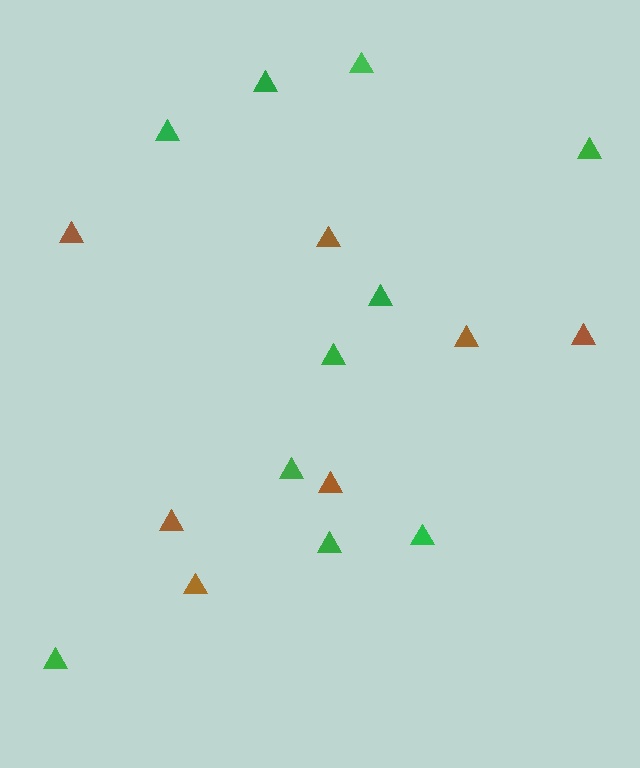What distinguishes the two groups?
There are 2 groups: one group of green triangles (10) and one group of brown triangles (7).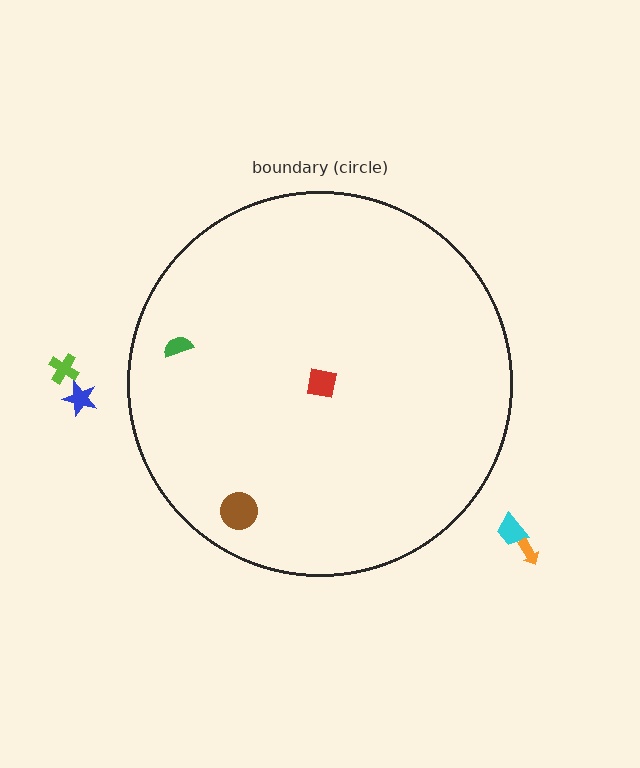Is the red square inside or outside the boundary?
Inside.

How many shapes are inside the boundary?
3 inside, 4 outside.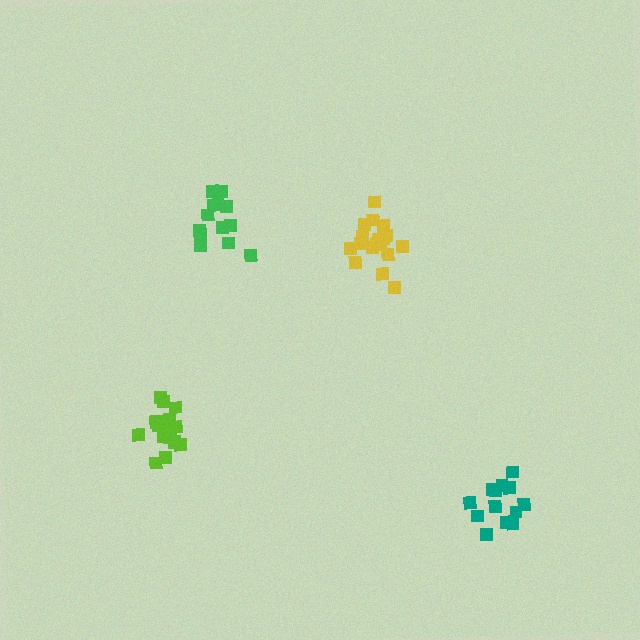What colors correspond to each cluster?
The clusters are colored: yellow, green, teal, lime.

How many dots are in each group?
Group 1: 18 dots, Group 2: 13 dots, Group 3: 13 dots, Group 4: 17 dots (61 total).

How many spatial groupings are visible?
There are 4 spatial groupings.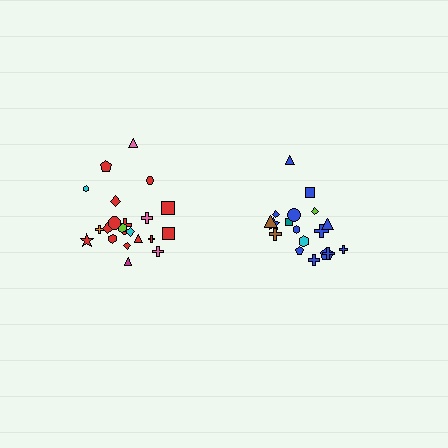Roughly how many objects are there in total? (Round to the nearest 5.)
Roughly 40 objects in total.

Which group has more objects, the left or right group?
The left group.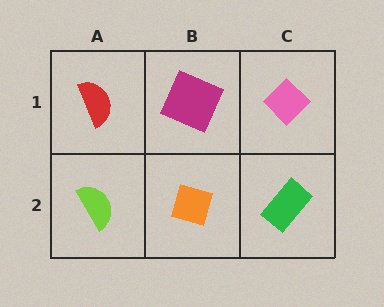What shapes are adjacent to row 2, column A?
A red semicircle (row 1, column A), an orange diamond (row 2, column B).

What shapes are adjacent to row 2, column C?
A pink diamond (row 1, column C), an orange diamond (row 2, column B).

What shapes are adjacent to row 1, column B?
An orange diamond (row 2, column B), a red semicircle (row 1, column A), a pink diamond (row 1, column C).